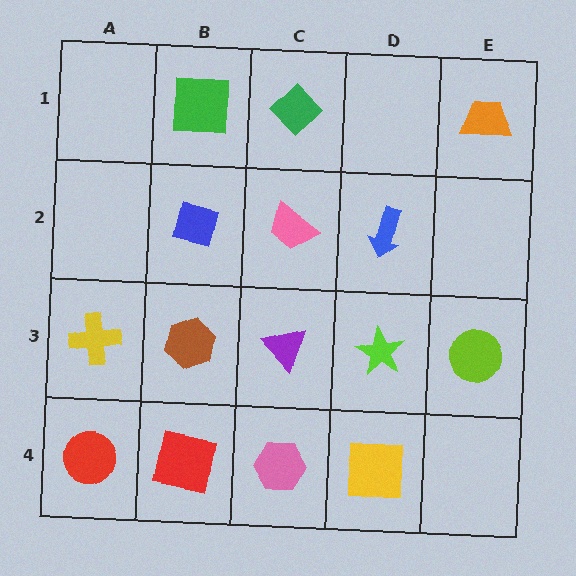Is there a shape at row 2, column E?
No, that cell is empty.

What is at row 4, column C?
A pink hexagon.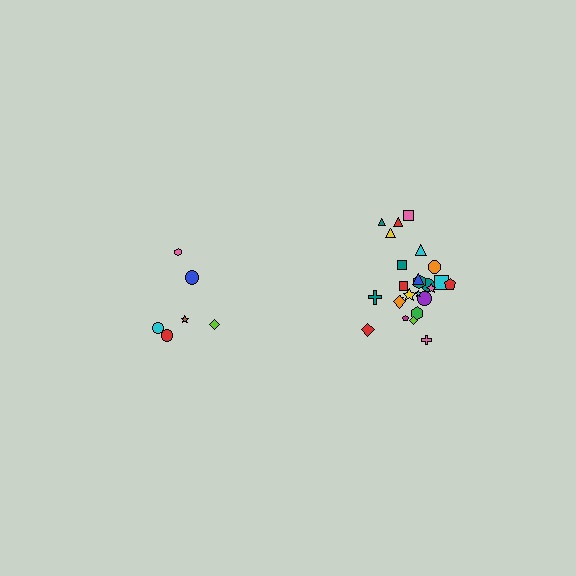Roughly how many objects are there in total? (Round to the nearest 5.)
Roughly 30 objects in total.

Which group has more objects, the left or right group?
The right group.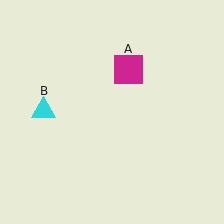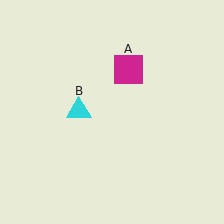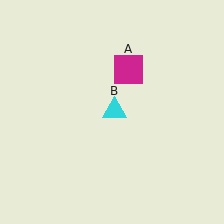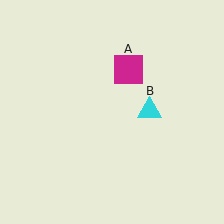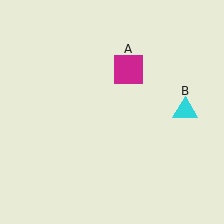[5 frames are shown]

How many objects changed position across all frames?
1 object changed position: cyan triangle (object B).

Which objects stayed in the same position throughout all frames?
Magenta square (object A) remained stationary.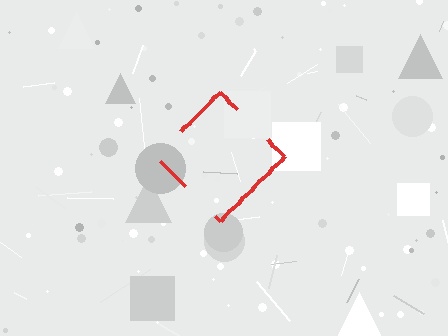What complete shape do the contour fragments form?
The contour fragments form a diamond.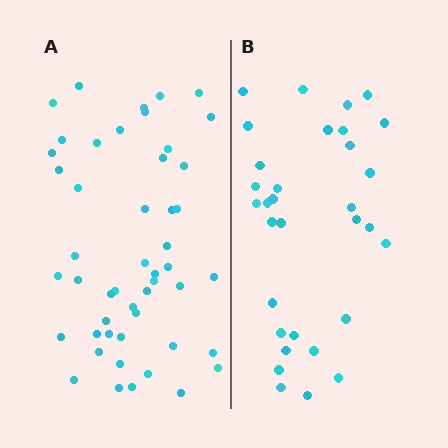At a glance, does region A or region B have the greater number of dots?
Region A (the left region) has more dots.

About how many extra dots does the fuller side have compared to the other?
Region A has approximately 15 more dots than region B.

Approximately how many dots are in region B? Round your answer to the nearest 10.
About 30 dots. (The exact count is 32, which rounds to 30.)